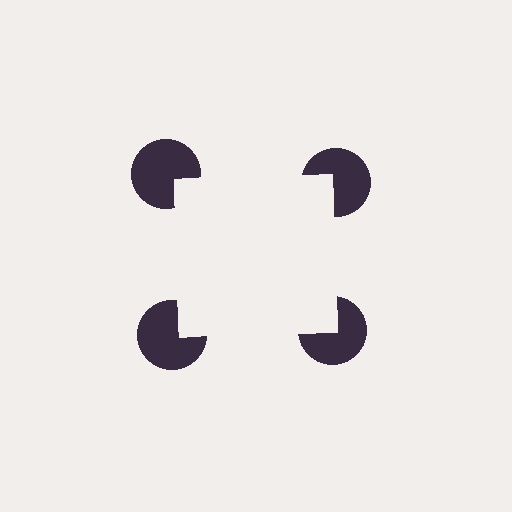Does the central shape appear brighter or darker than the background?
It typically appears slightly brighter than the background, even though no actual brightness change is drawn.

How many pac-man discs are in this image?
There are 4 — one at each vertex of the illusory square.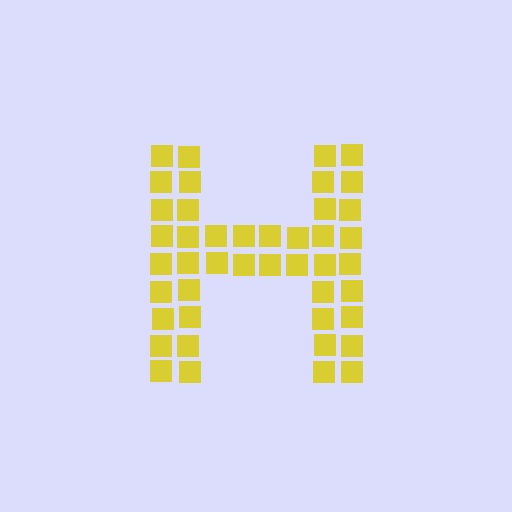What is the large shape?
The large shape is the letter H.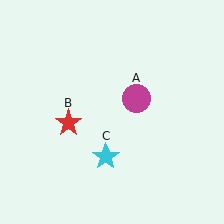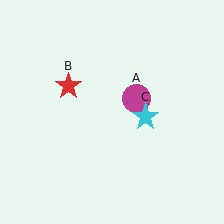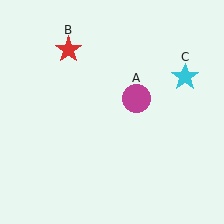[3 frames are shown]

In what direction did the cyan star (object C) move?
The cyan star (object C) moved up and to the right.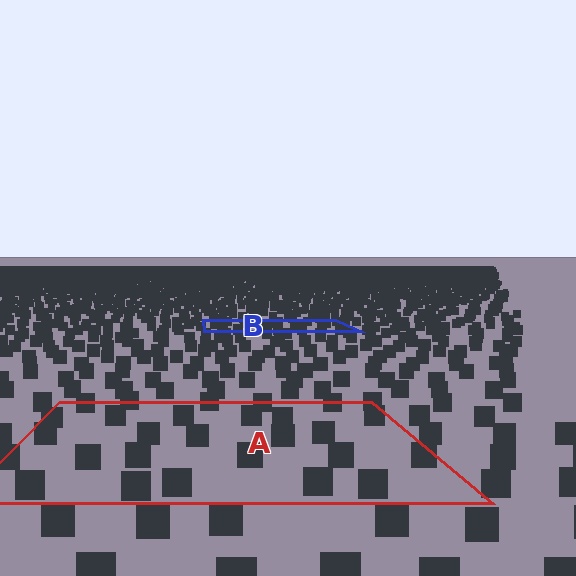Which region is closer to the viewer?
Region A is closer. The texture elements there are larger and more spread out.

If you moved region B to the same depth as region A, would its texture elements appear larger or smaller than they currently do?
They would appear larger. At a closer depth, the same texture elements are projected at a bigger on-screen size.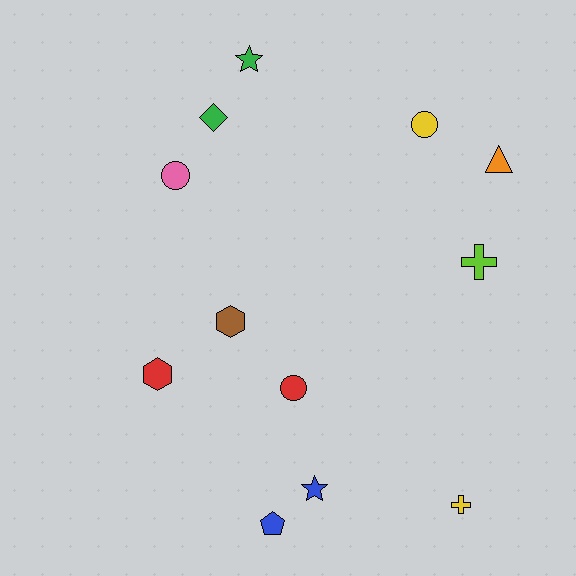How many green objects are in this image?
There are 2 green objects.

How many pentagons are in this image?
There is 1 pentagon.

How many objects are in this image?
There are 12 objects.